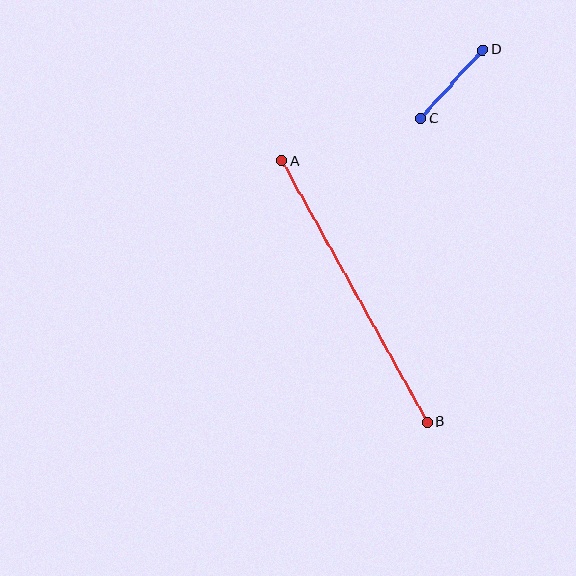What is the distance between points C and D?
The distance is approximately 93 pixels.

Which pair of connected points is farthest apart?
Points A and B are farthest apart.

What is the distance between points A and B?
The distance is approximately 299 pixels.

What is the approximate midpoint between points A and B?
The midpoint is at approximately (355, 292) pixels.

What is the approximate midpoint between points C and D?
The midpoint is at approximately (452, 84) pixels.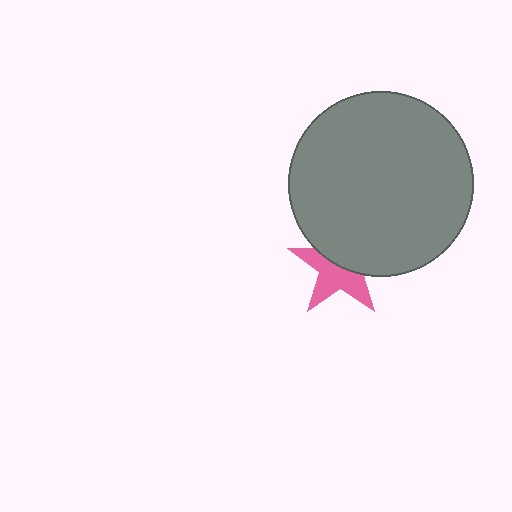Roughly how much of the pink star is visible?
About half of it is visible (roughly 53%).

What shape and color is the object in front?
The object in front is a gray circle.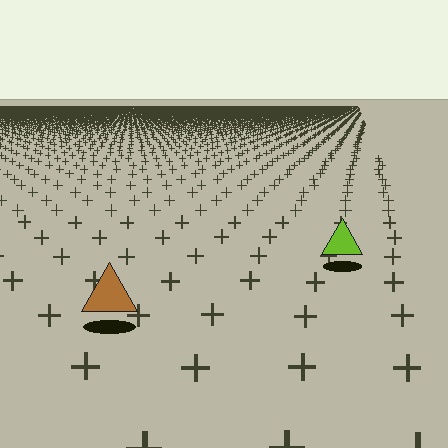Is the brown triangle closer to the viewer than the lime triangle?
Yes. The brown triangle is closer — you can tell from the texture gradient: the ground texture is coarser near it.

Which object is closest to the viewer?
The brown triangle is closest. The texture marks near it are larger and more spread out.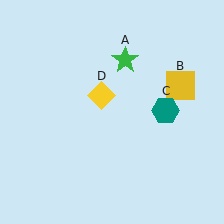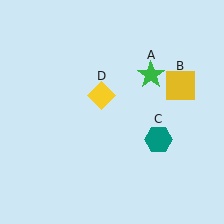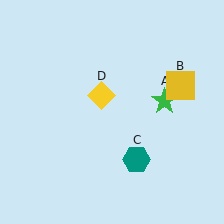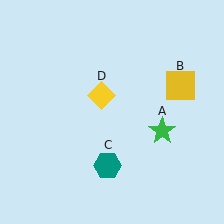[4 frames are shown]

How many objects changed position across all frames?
2 objects changed position: green star (object A), teal hexagon (object C).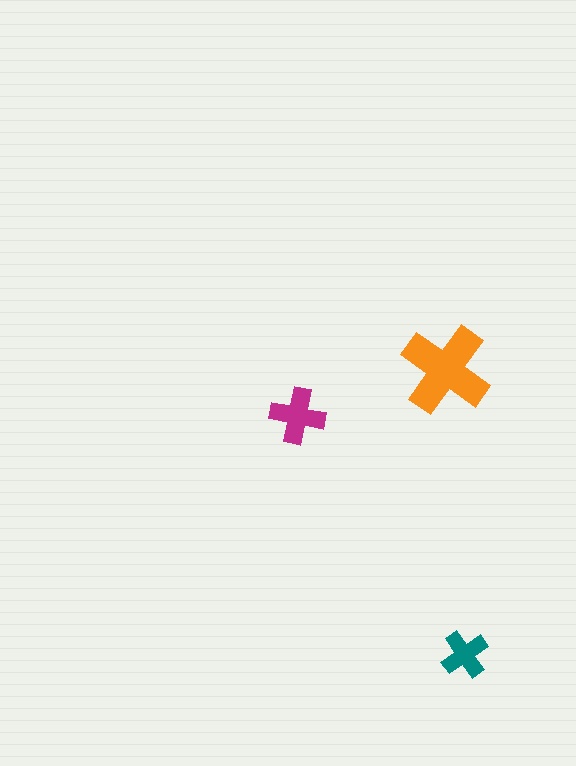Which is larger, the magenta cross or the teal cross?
The magenta one.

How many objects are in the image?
There are 3 objects in the image.